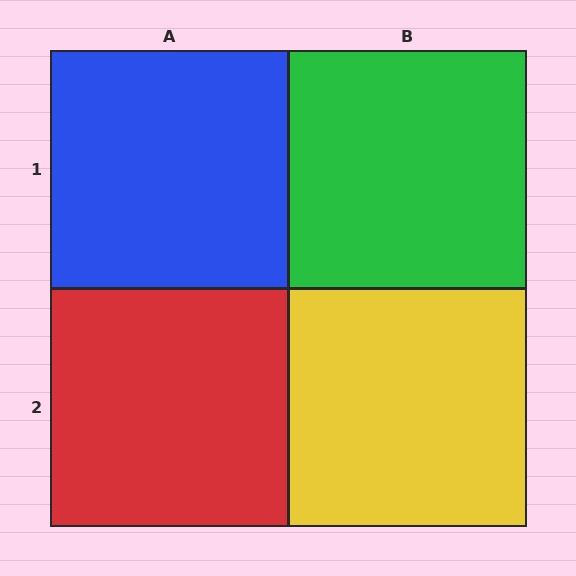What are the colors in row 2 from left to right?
Red, yellow.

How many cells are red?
1 cell is red.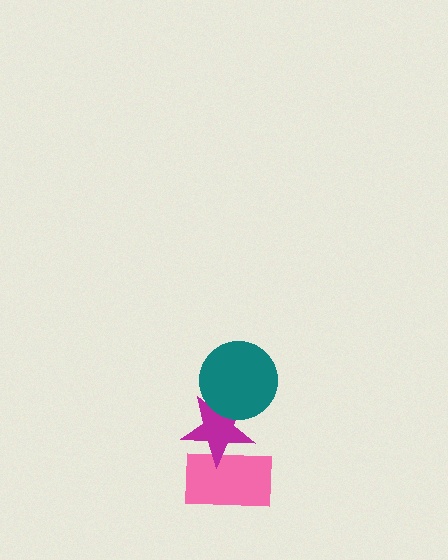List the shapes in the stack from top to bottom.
From top to bottom: the teal circle, the magenta star, the pink rectangle.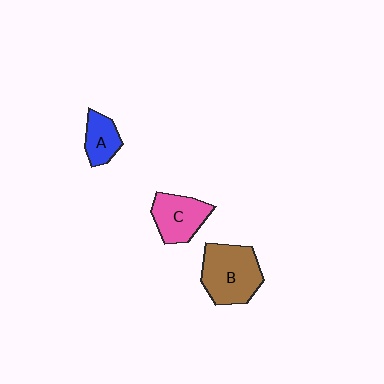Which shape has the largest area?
Shape B (brown).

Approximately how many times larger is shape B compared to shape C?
Approximately 1.4 times.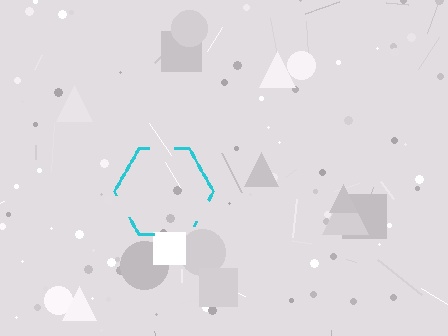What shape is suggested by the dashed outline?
The dashed outline suggests a hexagon.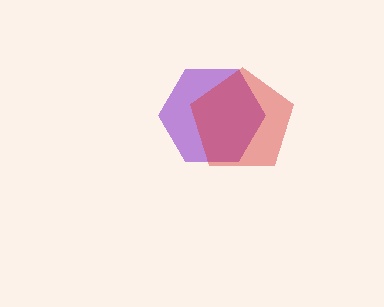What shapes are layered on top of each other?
The layered shapes are: a purple hexagon, a red pentagon.